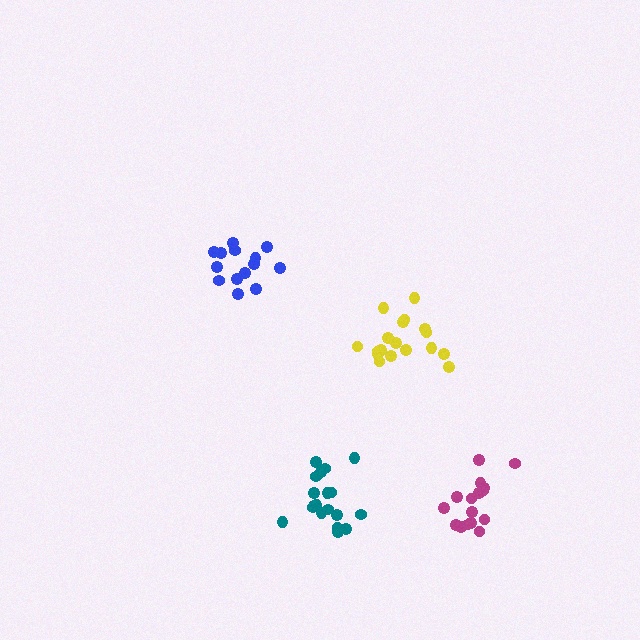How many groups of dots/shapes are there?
There are 4 groups.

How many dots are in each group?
Group 1: 16 dots, Group 2: 18 dots, Group 3: 19 dots, Group 4: 14 dots (67 total).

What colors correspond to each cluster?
The clusters are colored: magenta, yellow, teal, blue.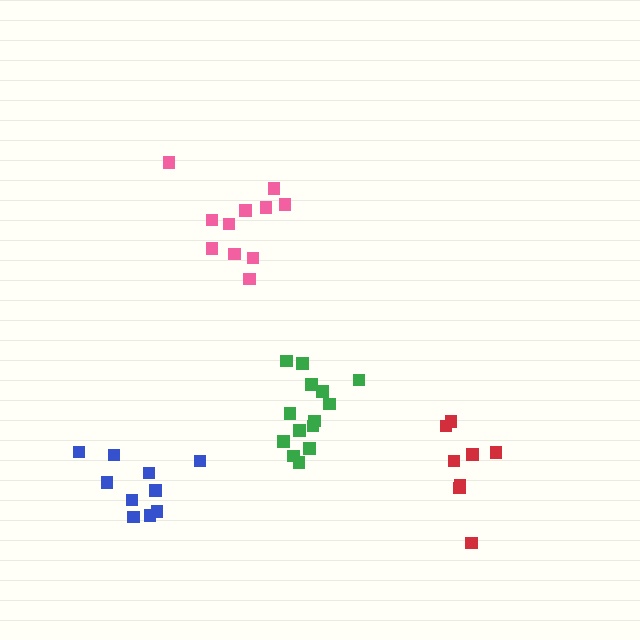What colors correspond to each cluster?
The clusters are colored: pink, blue, green, red.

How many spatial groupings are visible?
There are 4 spatial groupings.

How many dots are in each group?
Group 1: 11 dots, Group 2: 10 dots, Group 3: 14 dots, Group 4: 9 dots (44 total).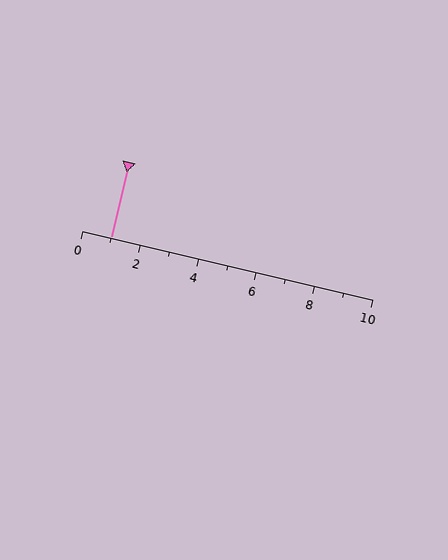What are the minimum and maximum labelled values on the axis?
The axis runs from 0 to 10.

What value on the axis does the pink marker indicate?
The marker indicates approximately 1.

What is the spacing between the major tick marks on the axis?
The major ticks are spaced 2 apart.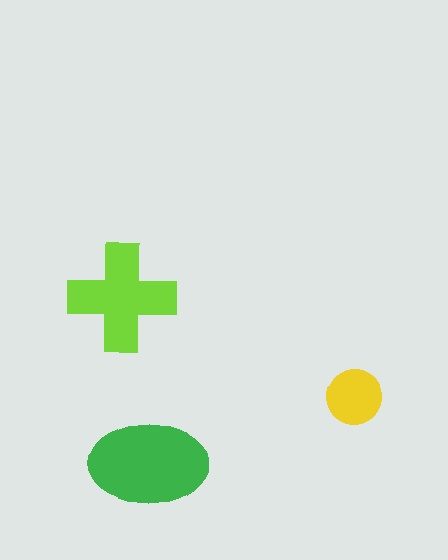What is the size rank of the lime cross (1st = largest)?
2nd.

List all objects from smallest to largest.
The yellow circle, the lime cross, the green ellipse.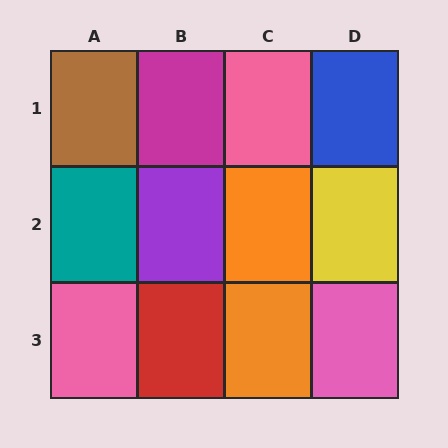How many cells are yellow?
1 cell is yellow.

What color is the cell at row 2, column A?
Teal.